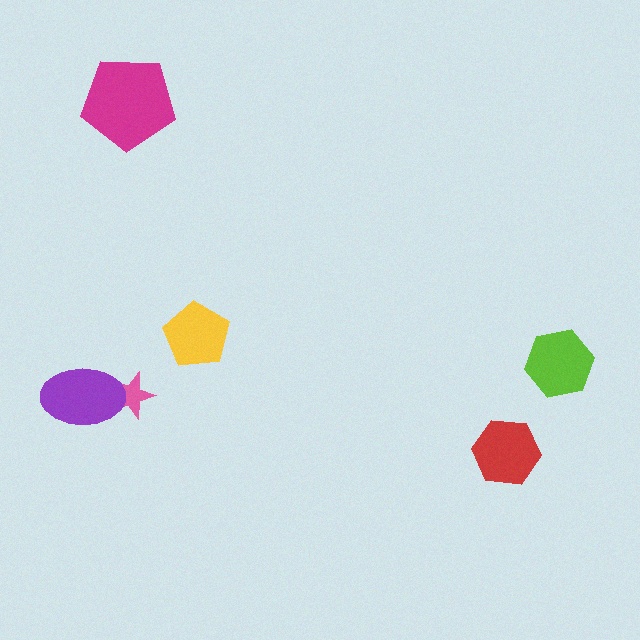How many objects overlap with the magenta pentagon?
0 objects overlap with the magenta pentagon.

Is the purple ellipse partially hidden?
No, no other shape covers it.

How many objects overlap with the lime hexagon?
0 objects overlap with the lime hexagon.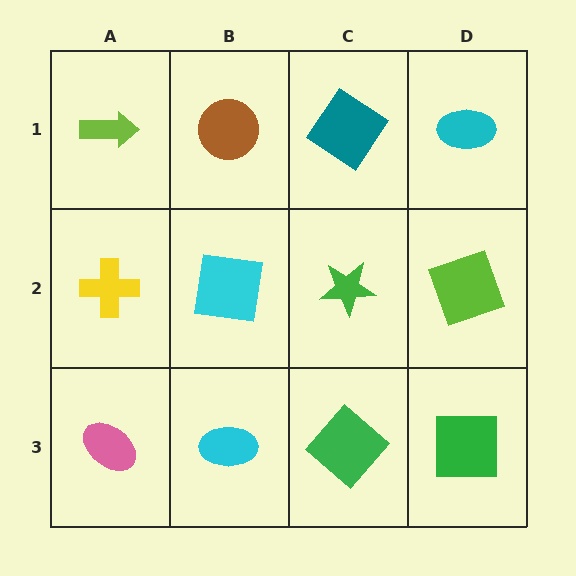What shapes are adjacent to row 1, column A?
A yellow cross (row 2, column A), a brown circle (row 1, column B).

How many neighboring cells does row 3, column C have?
3.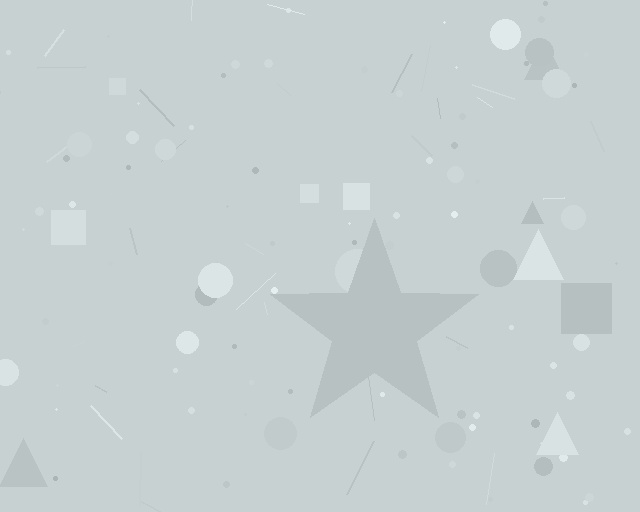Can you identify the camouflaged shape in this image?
The camouflaged shape is a star.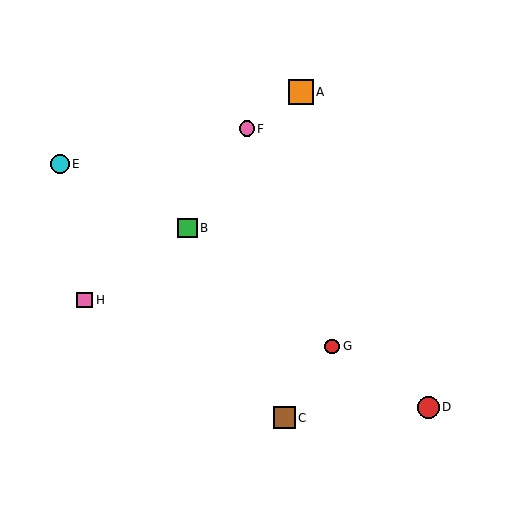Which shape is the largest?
The orange square (labeled A) is the largest.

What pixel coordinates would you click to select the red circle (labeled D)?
Click at (428, 407) to select the red circle D.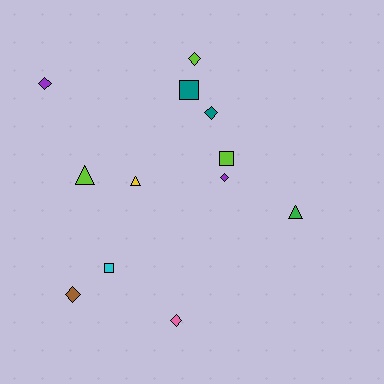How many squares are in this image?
There are 3 squares.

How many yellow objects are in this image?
There is 1 yellow object.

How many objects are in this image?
There are 12 objects.